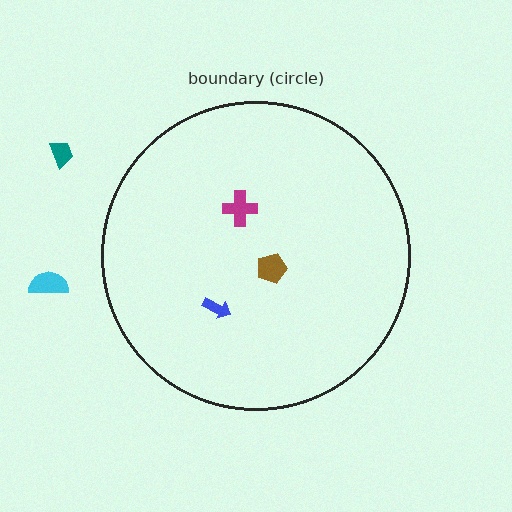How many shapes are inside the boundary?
3 inside, 2 outside.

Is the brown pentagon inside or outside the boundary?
Inside.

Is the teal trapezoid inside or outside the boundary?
Outside.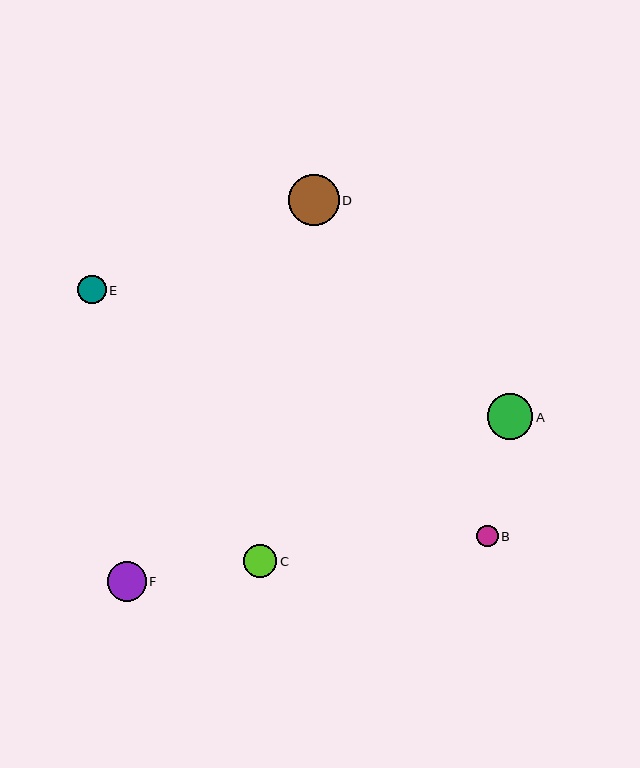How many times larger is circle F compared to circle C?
Circle F is approximately 1.2 times the size of circle C.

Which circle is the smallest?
Circle B is the smallest with a size of approximately 21 pixels.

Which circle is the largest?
Circle D is the largest with a size of approximately 50 pixels.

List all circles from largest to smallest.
From largest to smallest: D, A, F, C, E, B.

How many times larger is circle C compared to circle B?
Circle C is approximately 1.6 times the size of circle B.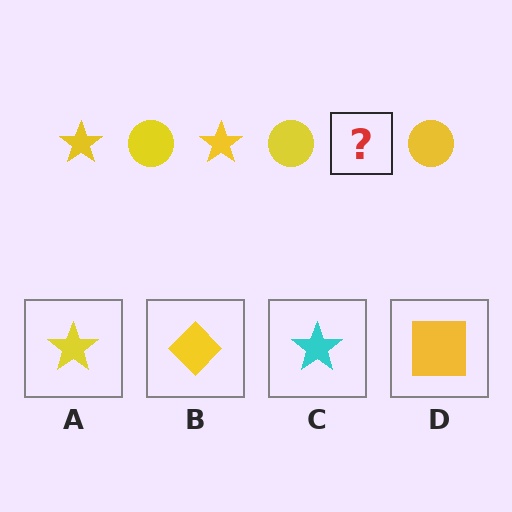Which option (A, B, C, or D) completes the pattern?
A.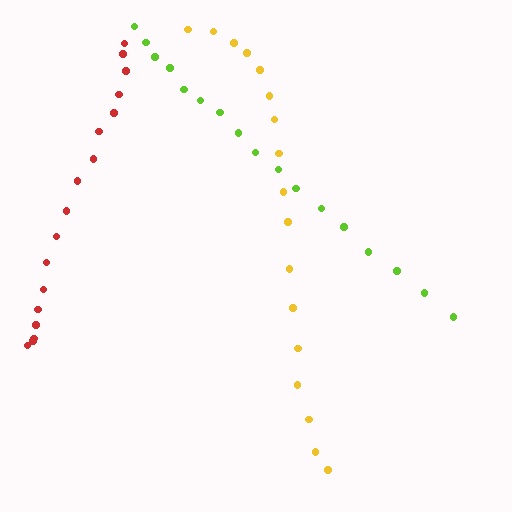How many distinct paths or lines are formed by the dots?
There are 3 distinct paths.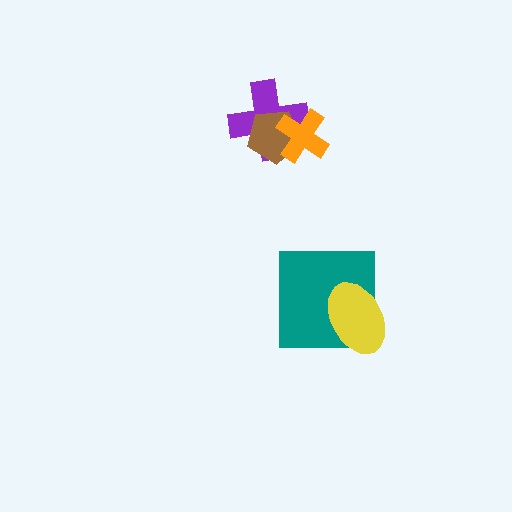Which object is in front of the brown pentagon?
The orange cross is in front of the brown pentagon.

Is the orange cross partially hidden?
No, no other shape covers it.